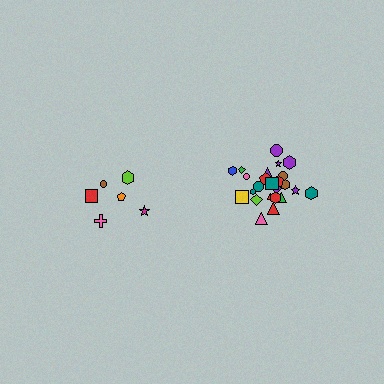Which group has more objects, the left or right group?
The right group.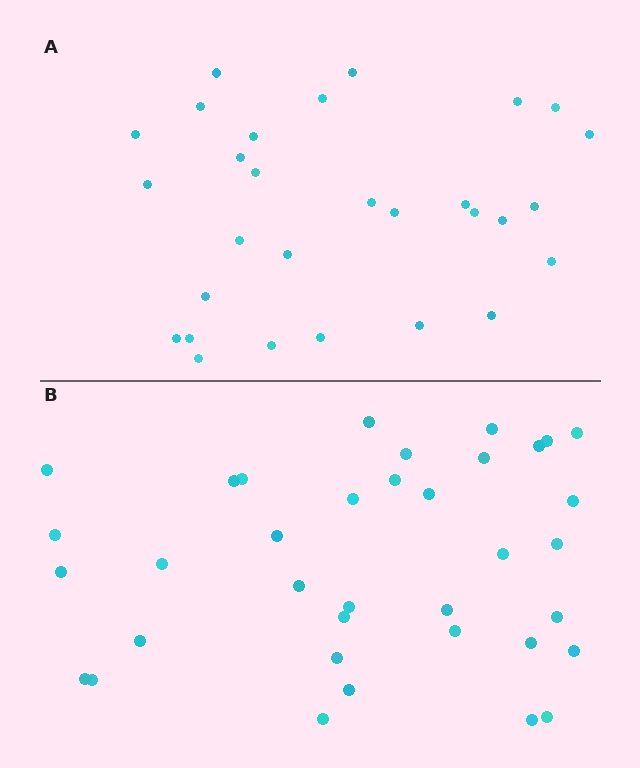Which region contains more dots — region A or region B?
Region B (the bottom region) has more dots.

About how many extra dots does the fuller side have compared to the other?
Region B has roughly 8 or so more dots than region A.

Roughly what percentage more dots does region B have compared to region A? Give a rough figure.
About 25% more.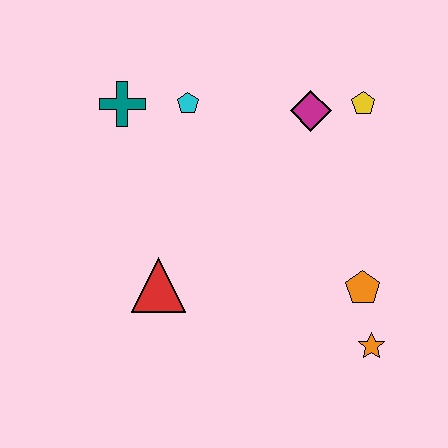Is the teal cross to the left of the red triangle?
Yes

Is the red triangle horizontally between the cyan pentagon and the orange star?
No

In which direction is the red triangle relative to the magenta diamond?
The red triangle is below the magenta diamond.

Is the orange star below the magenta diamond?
Yes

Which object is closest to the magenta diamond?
The yellow pentagon is closest to the magenta diamond.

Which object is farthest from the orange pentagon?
The teal cross is farthest from the orange pentagon.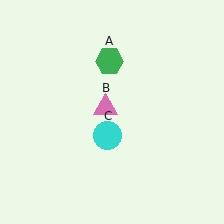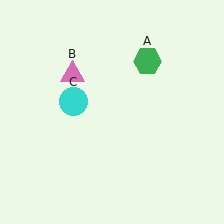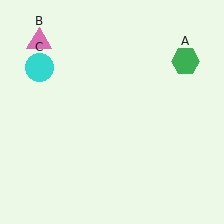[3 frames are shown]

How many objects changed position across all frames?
3 objects changed position: green hexagon (object A), pink triangle (object B), cyan circle (object C).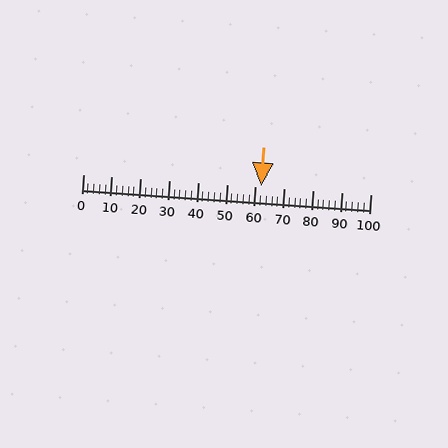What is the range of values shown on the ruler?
The ruler shows values from 0 to 100.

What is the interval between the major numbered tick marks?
The major tick marks are spaced 10 units apart.